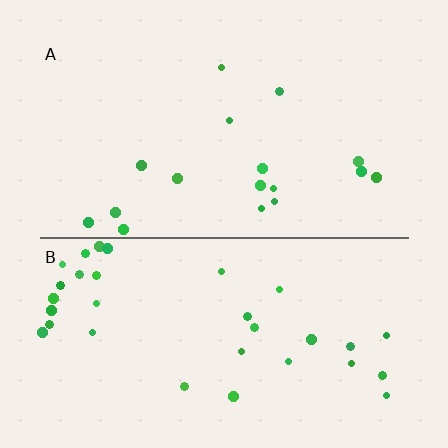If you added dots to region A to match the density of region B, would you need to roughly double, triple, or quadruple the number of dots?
Approximately double.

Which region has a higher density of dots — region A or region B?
B (the bottom).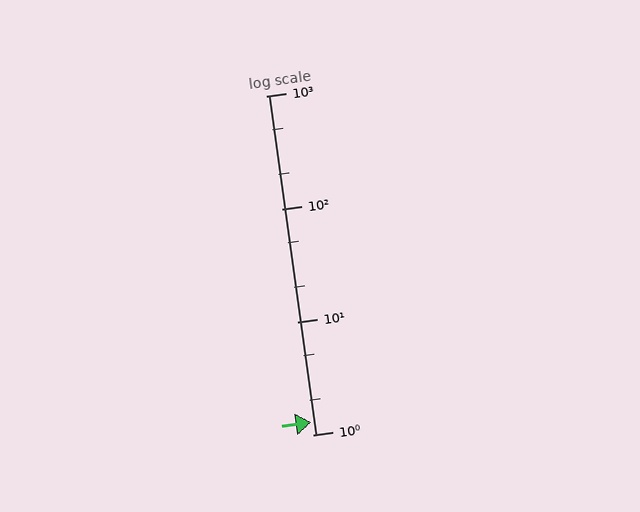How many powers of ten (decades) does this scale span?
The scale spans 3 decades, from 1 to 1000.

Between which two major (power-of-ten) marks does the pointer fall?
The pointer is between 1 and 10.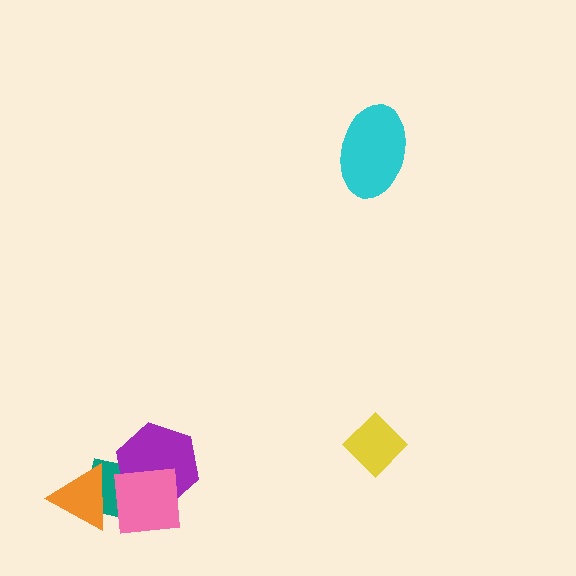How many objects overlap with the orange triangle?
1 object overlaps with the orange triangle.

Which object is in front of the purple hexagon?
The pink square is in front of the purple hexagon.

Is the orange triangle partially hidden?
No, no other shape covers it.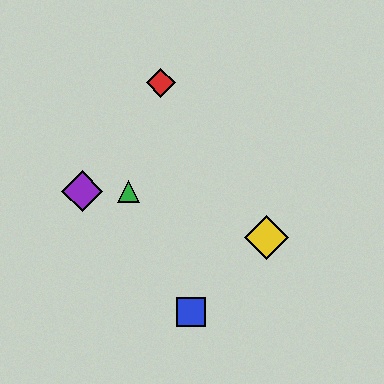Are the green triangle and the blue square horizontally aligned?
No, the green triangle is at y≈191 and the blue square is at y≈312.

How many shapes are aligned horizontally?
2 shapes (the green triangle, the purple diamond) are aligned horizontally.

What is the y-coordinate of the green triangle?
The green triangle is at y≈191.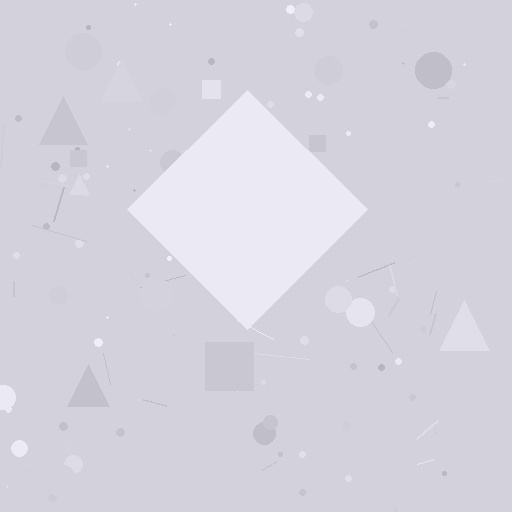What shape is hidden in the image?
A diamond is hidden in the image.